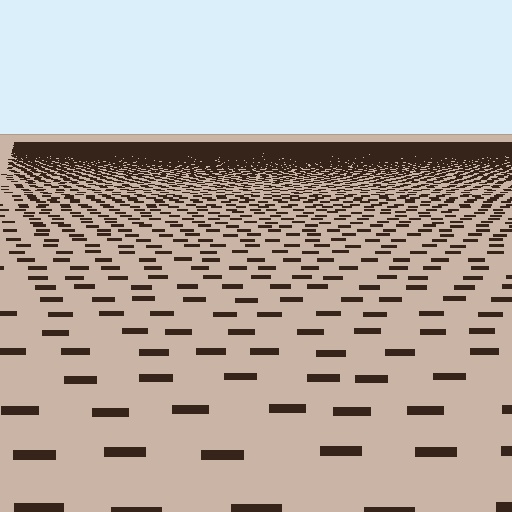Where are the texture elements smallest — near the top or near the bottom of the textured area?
Near the top.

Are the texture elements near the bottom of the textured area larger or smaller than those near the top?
Larger. Near the bottom, elements are closer to the viewer and appear at a bigger on-screen size.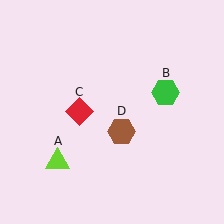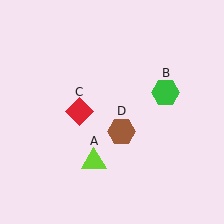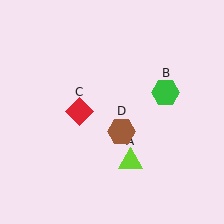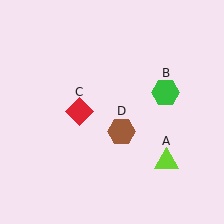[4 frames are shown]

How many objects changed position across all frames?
1 object changed position: lime triangle (object A).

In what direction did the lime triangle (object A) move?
The lime triangle (object A) moved right.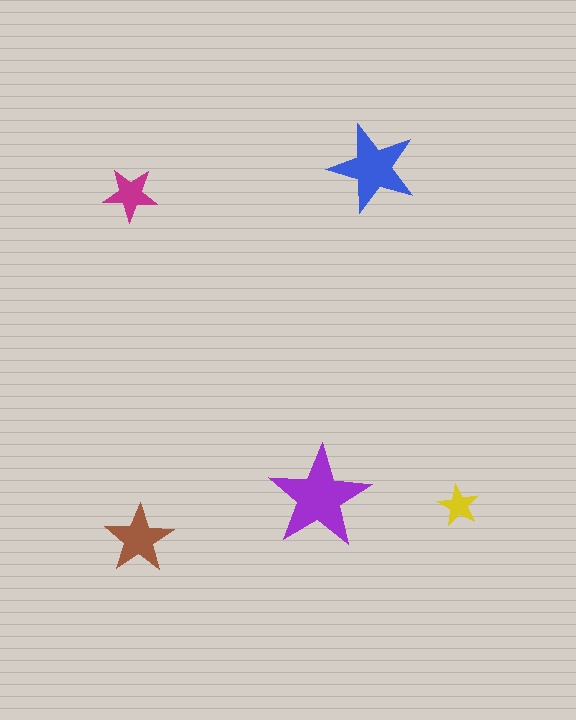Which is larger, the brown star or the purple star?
The purple one.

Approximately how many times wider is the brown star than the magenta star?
About 1.5 times wider.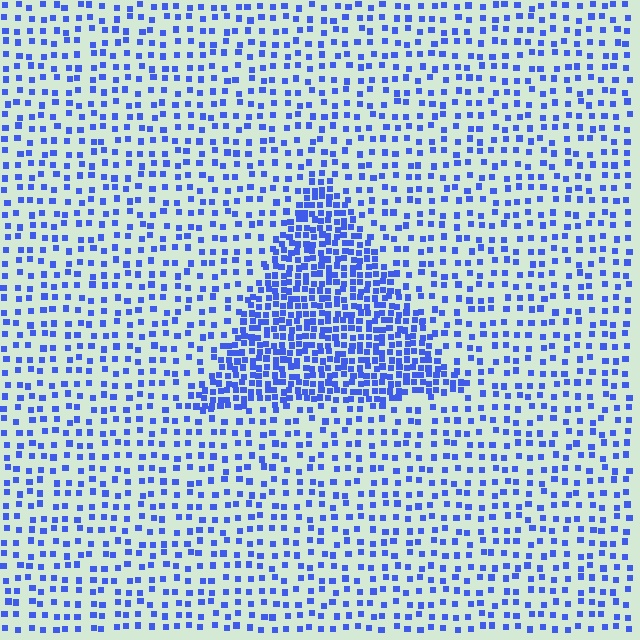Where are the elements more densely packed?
The elements are more densely packed inside the triangle boundary.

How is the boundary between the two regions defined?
The boundary is defined by a change in element density (approximately 2.5x ratio). All elements are the same color, size, and shape.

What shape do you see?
I see a triangle.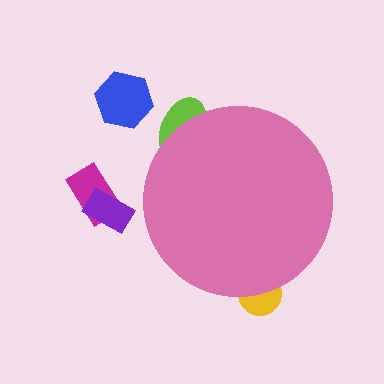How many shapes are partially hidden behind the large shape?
2 shapes are partially hidden.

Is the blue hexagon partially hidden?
No, the blue hexagon is fully visible.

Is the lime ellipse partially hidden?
Yes, the lime ellipse is partially hidden behind the pink circle.